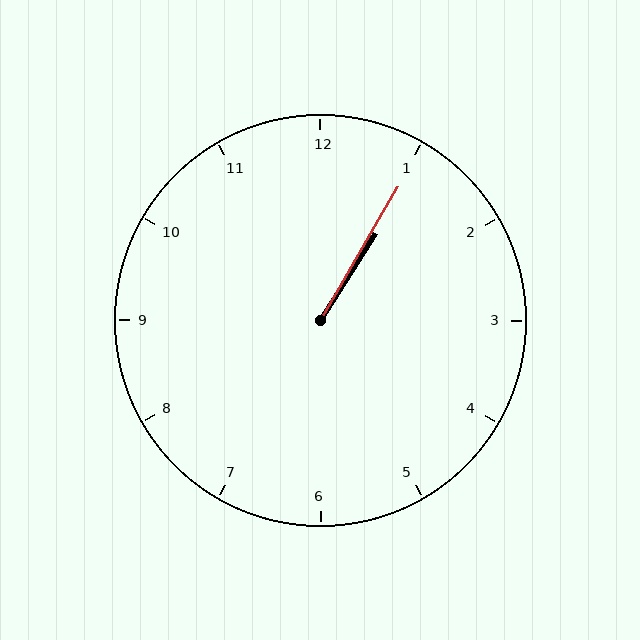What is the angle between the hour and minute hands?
Approximately 2 degrees.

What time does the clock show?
1:05.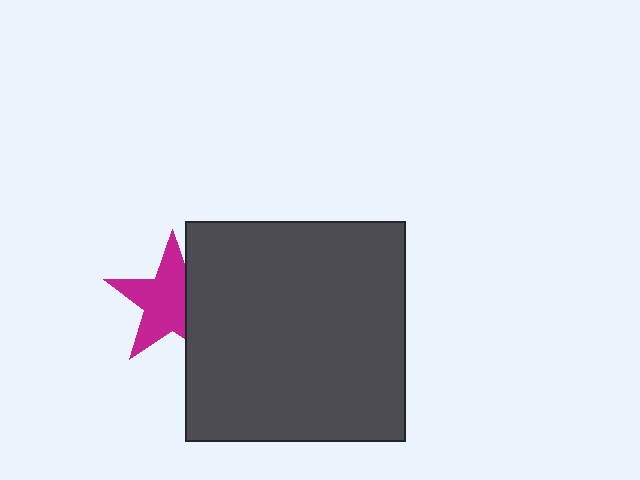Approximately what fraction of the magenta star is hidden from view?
Roughly 31% of the magenta star is hidden behind the dark gray square.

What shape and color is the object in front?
The object in front is a dark gray square.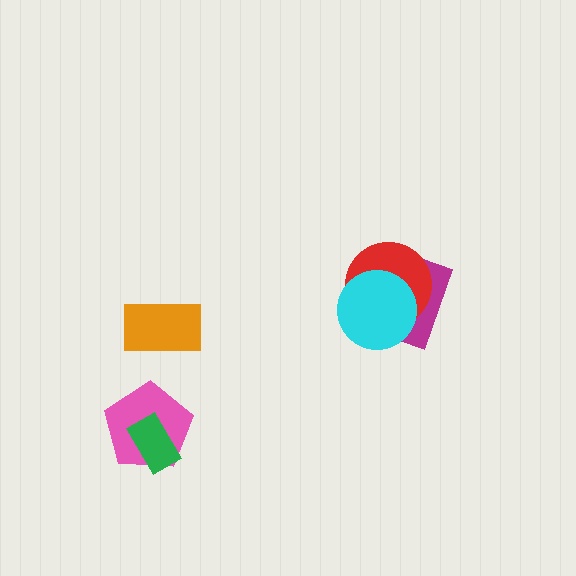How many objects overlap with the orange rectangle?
0 objects overlap with the orange rectangle.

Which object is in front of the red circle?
The cyan circle is in front of the red circle.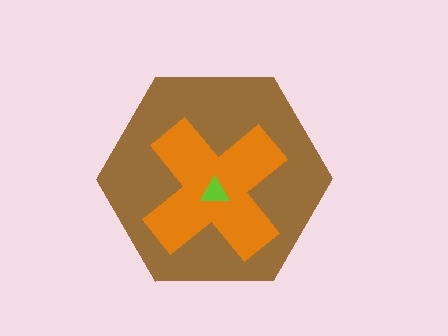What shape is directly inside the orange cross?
The lime triangle.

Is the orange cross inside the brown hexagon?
Yes.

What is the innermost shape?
The lime triangle.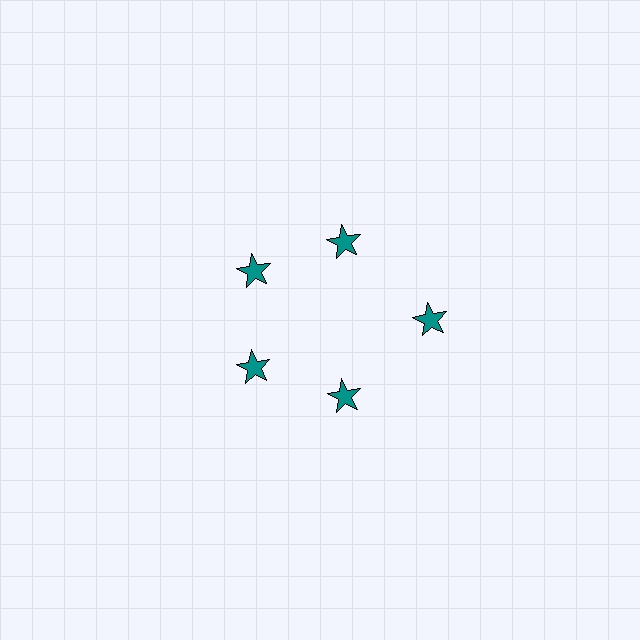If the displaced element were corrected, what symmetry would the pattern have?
It would have 5-fold rotational symmetry — the pattern would map onto itself every 72 degrees.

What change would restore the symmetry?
The symmetry would be restored by moving it inward, back onto the ring so that all 5 stars sit at equal angles and equal distance from the center.